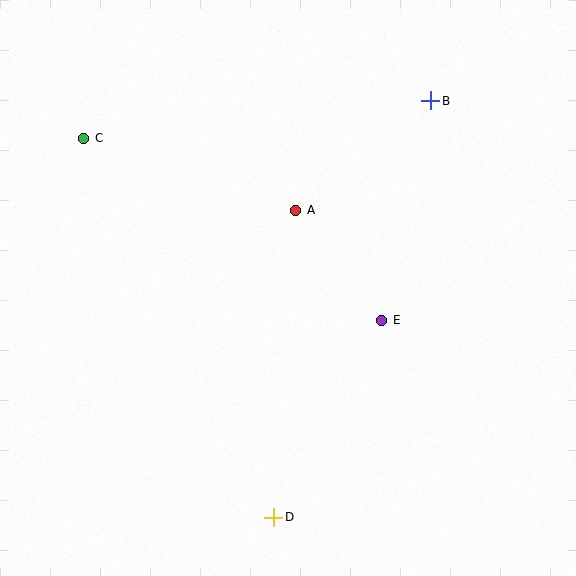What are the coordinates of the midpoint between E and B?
The midpoint between E and B is at (406, 210).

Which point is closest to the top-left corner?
Point C is closest to the top-left corner.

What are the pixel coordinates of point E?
Point E is at (382, 320).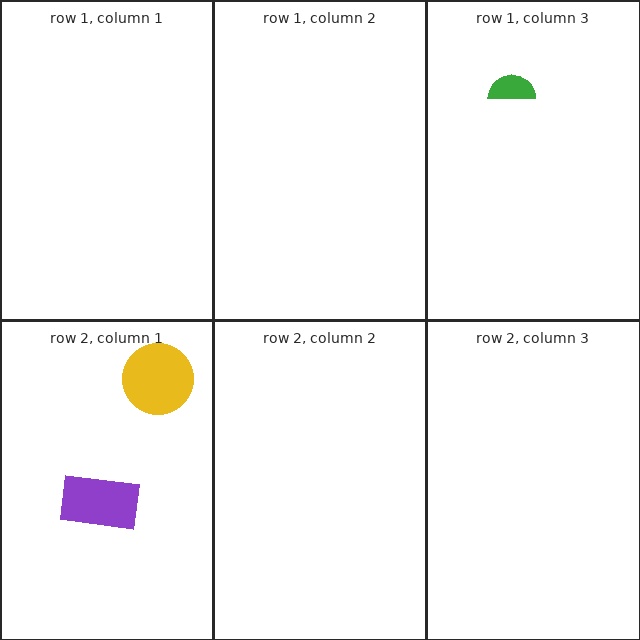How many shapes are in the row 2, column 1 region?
2.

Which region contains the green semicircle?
The row 1, column 3 region.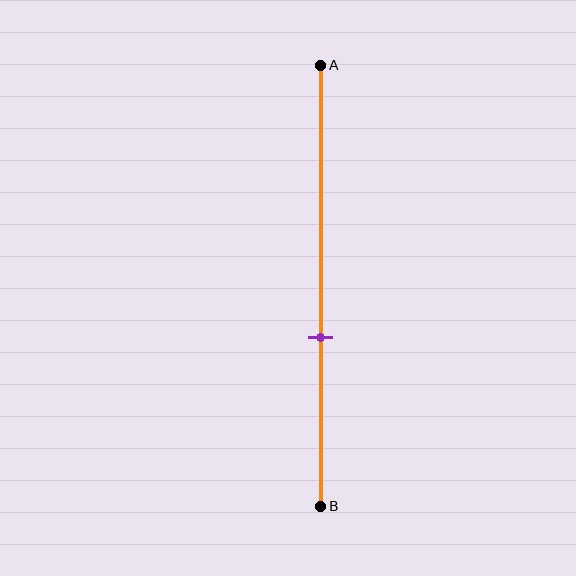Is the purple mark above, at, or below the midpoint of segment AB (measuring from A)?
The purple mark is below the midpoint of segment AB.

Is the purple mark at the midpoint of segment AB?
No, the mark is at about 60% from A, not at the 50% midpoint.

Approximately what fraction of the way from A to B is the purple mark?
The purple mark is approximately 60% of the way from A to B.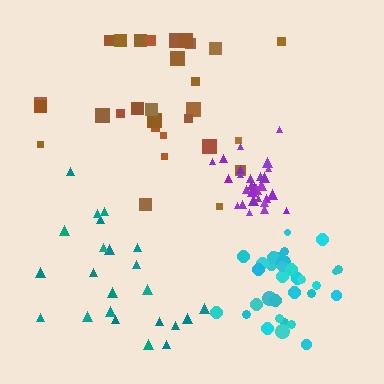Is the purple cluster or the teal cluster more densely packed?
Purple.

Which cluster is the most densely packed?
Purple.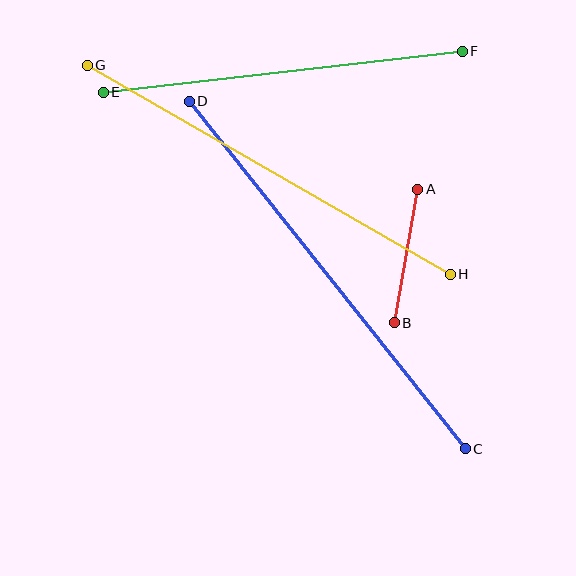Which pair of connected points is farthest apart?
Points C and D are farthest apart.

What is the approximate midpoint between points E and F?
The midpoint is at approximately (283, 72) pixels.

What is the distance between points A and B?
The distance is approximately 136 pixels.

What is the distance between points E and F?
The distance is approximately 361 pixels.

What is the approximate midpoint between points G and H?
The midpoint is at approximately (269, 170) pixels.